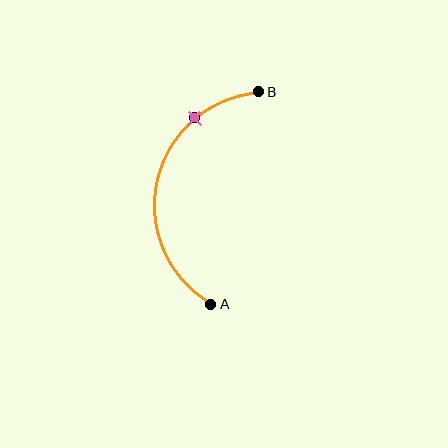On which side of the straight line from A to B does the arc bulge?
The arc bulges to the left of the straight line connecting A and B.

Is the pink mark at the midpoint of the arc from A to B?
No. The pink mark lies on the arc but is closer to endpoint B. The arc midpoint would be at the point on the curve equidistant along the arc from both A and B.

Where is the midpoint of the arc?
The arc midpoint is the point on the curve farthest from the straight line joining A and B. It sits to the left of that line.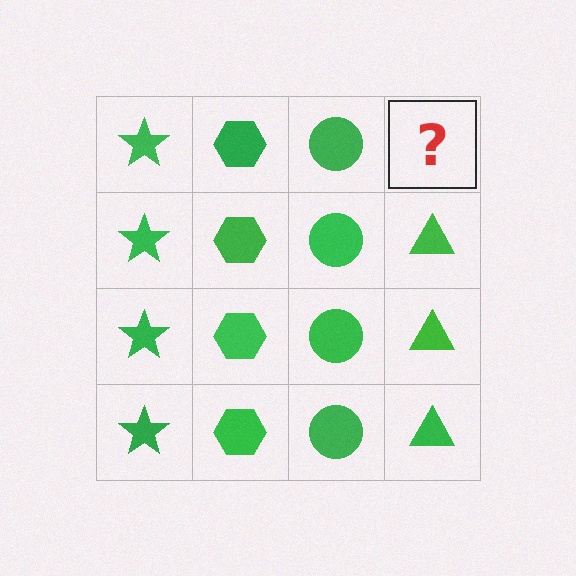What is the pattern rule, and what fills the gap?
The rule is that each column has a consistent shape. The gap should be filled with a green triangle.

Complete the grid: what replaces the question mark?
The question mark should be replaced with a green triangle.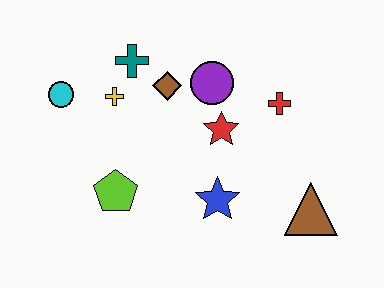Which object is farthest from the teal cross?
The brown triangle is farthest from the teal cross.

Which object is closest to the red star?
The purple circle is closest to the red star.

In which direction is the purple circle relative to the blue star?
The purple circle is above the blue star.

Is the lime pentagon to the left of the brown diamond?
Yes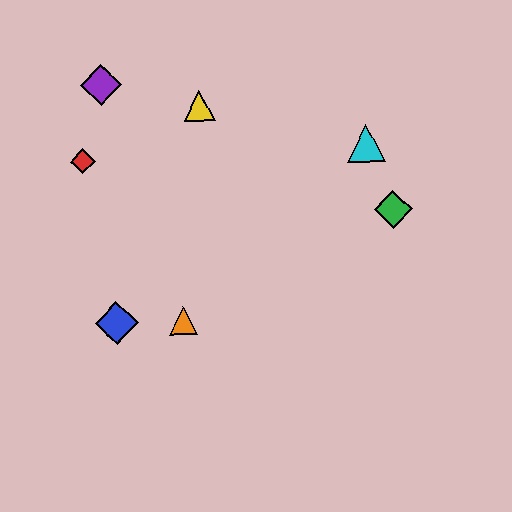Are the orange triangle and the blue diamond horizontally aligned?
Yes, both are at y≈321.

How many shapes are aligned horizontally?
2 shapes (the blue diamond, the orange triangle) are aligned horizontally.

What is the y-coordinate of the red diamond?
The red diamond is at y≈162.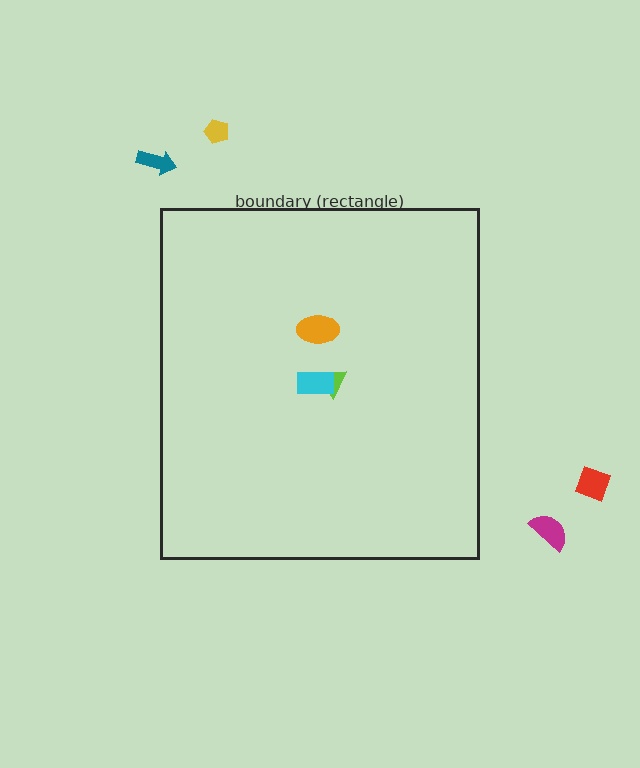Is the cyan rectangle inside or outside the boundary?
Inside.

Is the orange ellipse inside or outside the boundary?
Inside.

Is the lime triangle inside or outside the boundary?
Inside.